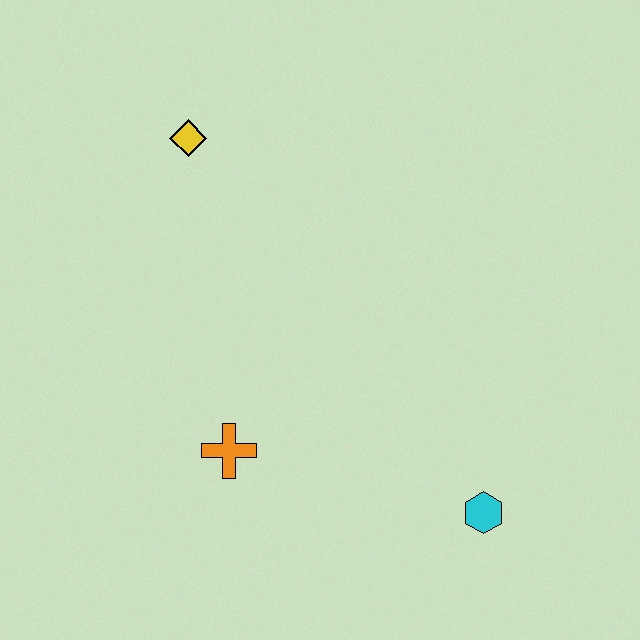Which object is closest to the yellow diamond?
The orange cross is closest to the yellow diamond.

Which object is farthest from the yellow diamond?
The cyan hexagon is farthest from the yellow diamond.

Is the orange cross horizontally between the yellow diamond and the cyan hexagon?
Yes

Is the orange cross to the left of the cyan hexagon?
Yes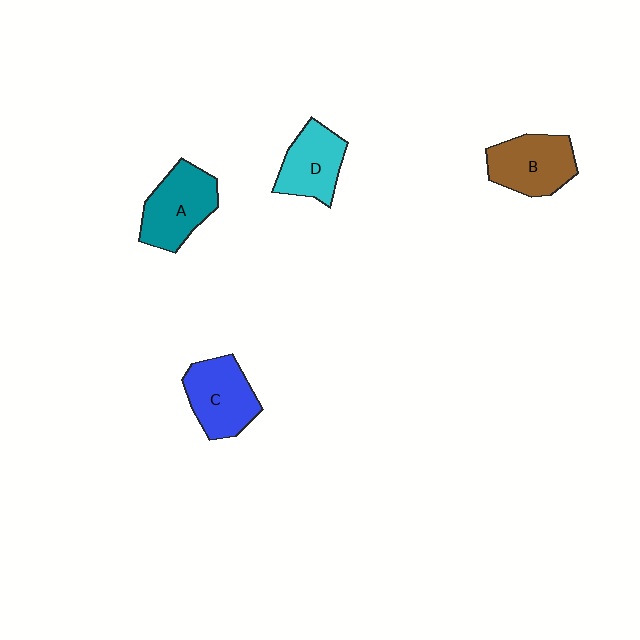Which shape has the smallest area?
Shape D (cyan).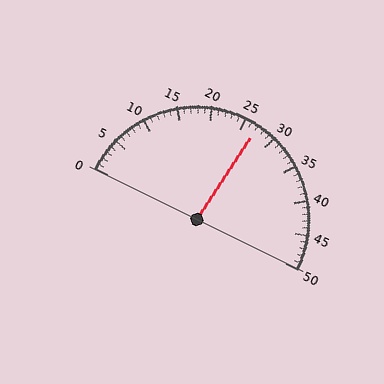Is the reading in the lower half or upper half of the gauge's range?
The reading is in the upper half of the range (0 to 50).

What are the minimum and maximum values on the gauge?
The gauge ranges from 0 to 50.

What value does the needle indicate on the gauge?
The needle indicates approximately 27.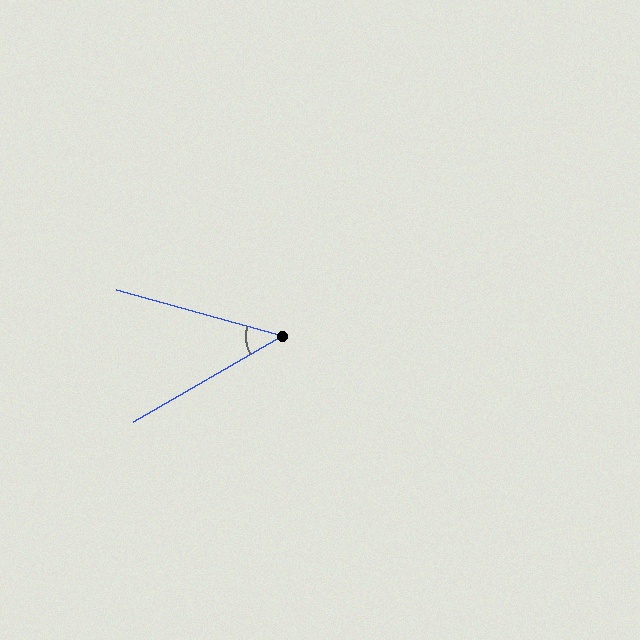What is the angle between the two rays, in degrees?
Approximately 46 degrees.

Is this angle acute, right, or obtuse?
It is acute.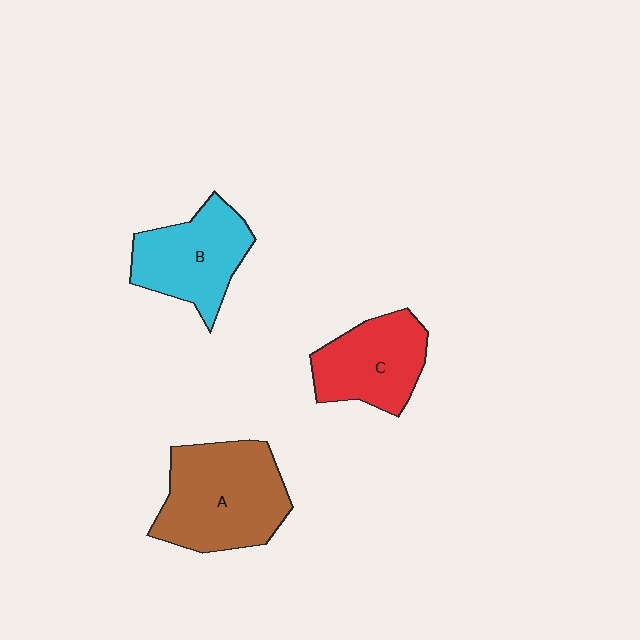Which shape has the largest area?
Shape A (brown).